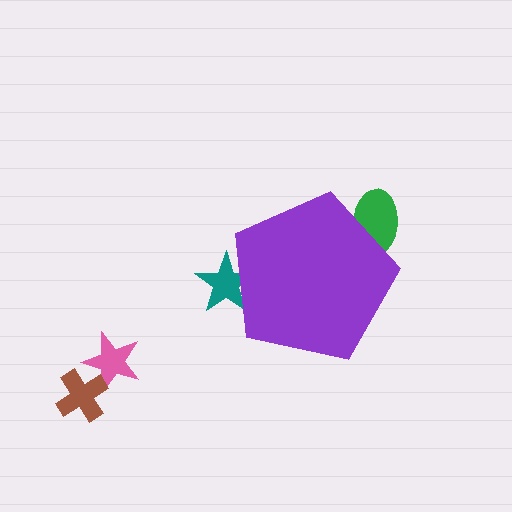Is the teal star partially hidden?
Yes, the teal star is partially hidden behind the purple pentagon.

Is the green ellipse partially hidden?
Yes, the green ellipse is partially hidden behind the purple pentagon.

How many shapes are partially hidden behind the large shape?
2 shapes are partially hidden.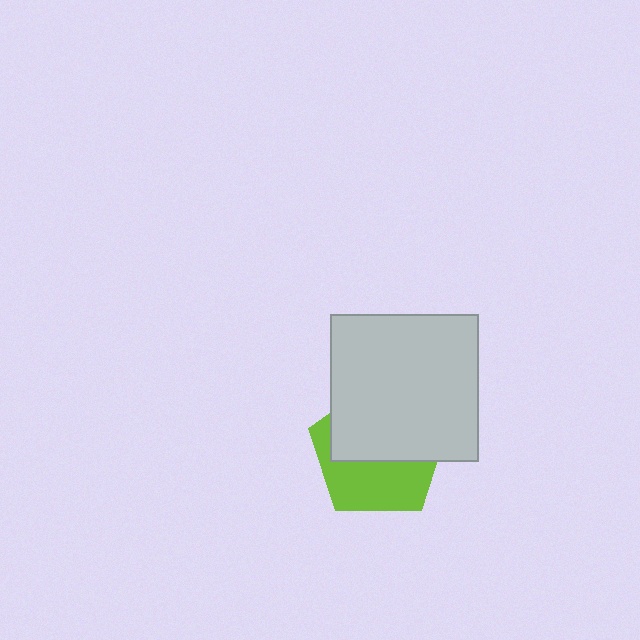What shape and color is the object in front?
The object in front is a light gray square.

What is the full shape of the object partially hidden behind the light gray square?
The partially hidden object is a lime pentagon.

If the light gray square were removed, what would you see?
You would see the complete lime pentagon.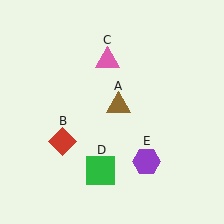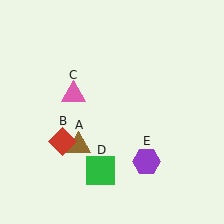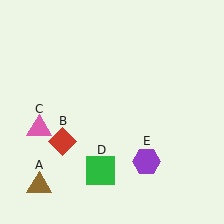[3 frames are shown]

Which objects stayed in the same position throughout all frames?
Red diamond (object B) and green square (object D) and purple hexagon (object E) remained stationary.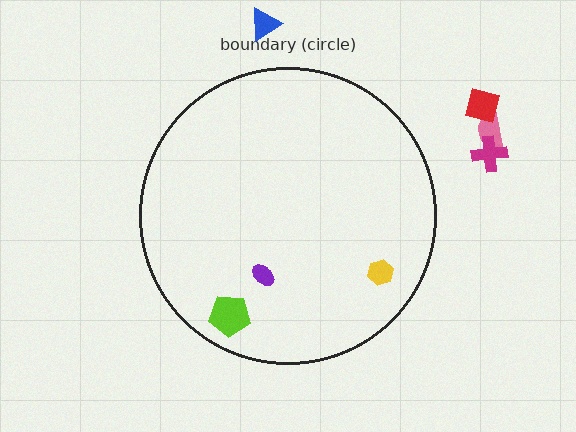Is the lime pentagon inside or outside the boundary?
Inside.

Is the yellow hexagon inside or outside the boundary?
Inside.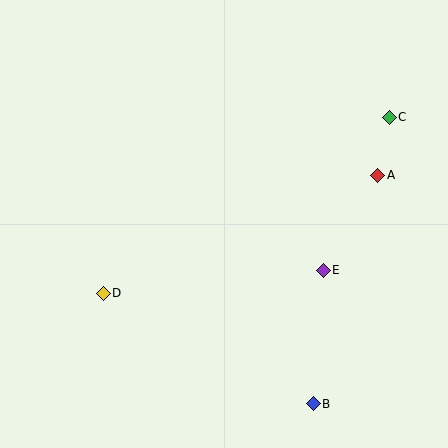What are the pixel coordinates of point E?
Point E is at (323, 270).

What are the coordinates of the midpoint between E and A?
The midpoint between E and A is at (351, 223).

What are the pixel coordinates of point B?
Point B is at (313, 404).